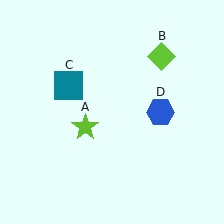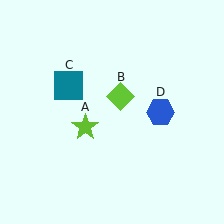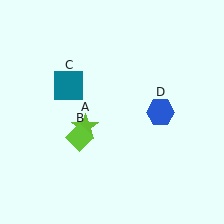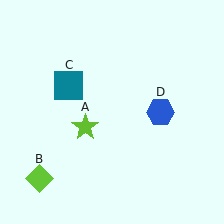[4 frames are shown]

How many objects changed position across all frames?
1 object changed position: lime diamond (object B).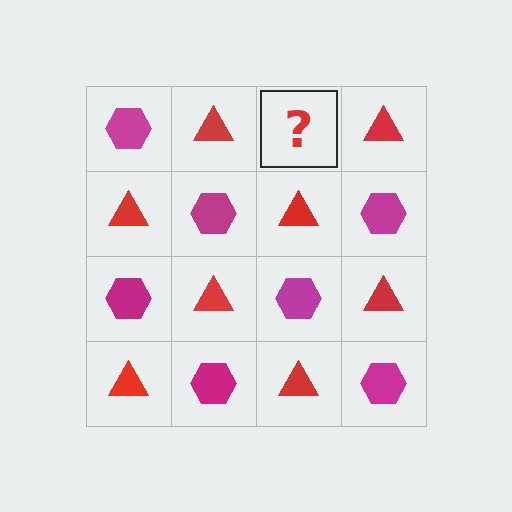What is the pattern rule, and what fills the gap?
The rule is that it alternates magenta hexagon and red triangle in a checkerboard pattern. The gap should be filled with a magenta hexagon.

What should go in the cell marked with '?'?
The missing cell should contain a magenta hexagon.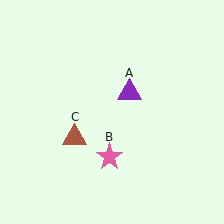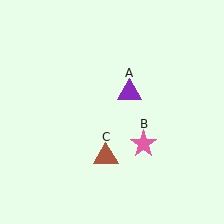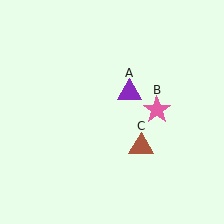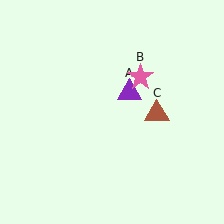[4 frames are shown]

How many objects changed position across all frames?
2 objects changed position: pink star (object B), brown triangle (object C).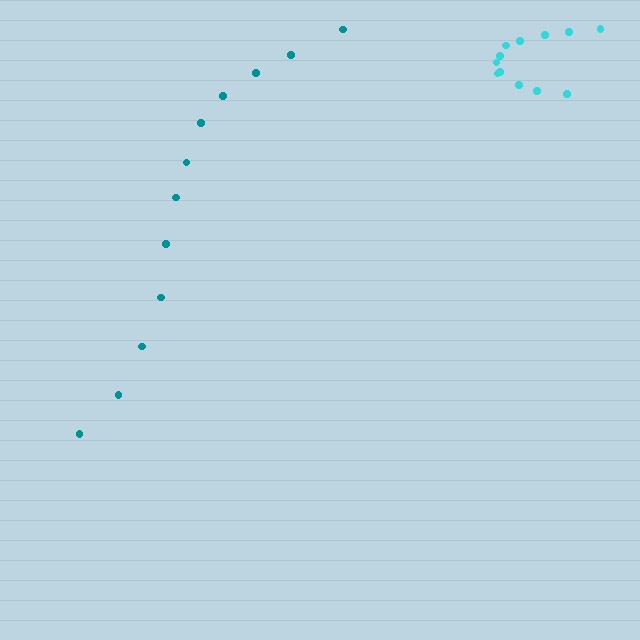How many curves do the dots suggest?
There are 2 distinct paths.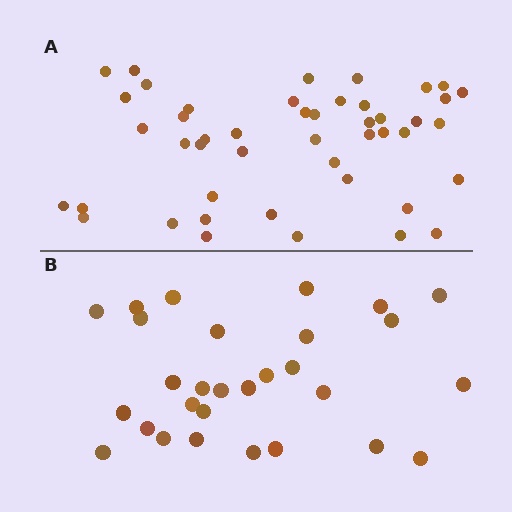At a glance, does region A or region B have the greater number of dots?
Region A (the top region) has more dots.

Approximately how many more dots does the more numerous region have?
Region A has approximately 15 more dots than region B.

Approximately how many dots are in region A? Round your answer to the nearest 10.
About 50 dots. (The exact count is 46, which rounds to 50.)